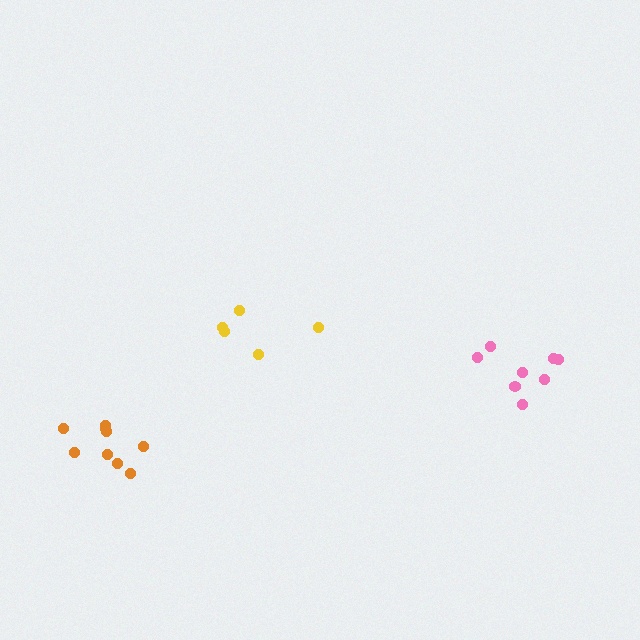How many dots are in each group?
Group 1: 5 dots, Group 2: 9 dots, Group 3: 8 dots (22 total).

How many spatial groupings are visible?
There are 3 spatial groupings.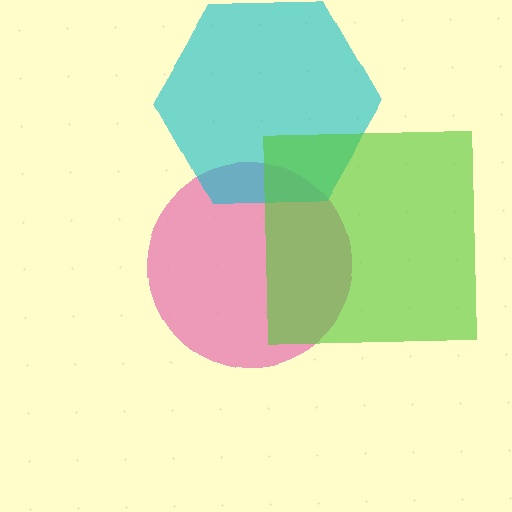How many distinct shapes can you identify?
There are 3 distinct shapes: a pink circle, a cyan hexagon, a lime square.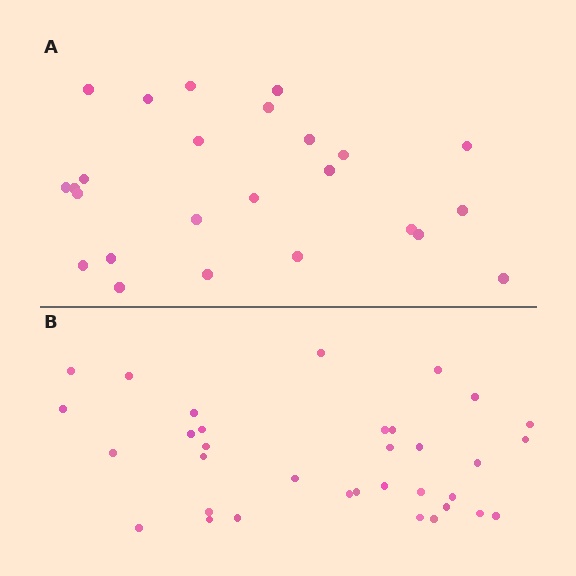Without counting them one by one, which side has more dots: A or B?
Region B (the bottom region) has more dots.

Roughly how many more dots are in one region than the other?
Region B has roughly 8 or so more dots than region A.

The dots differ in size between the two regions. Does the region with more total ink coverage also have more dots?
No. Region A has more total ink coverage because its dots are larger, but region B actually contains more individual dots. Total area can be misleading — the number of items is what matters here.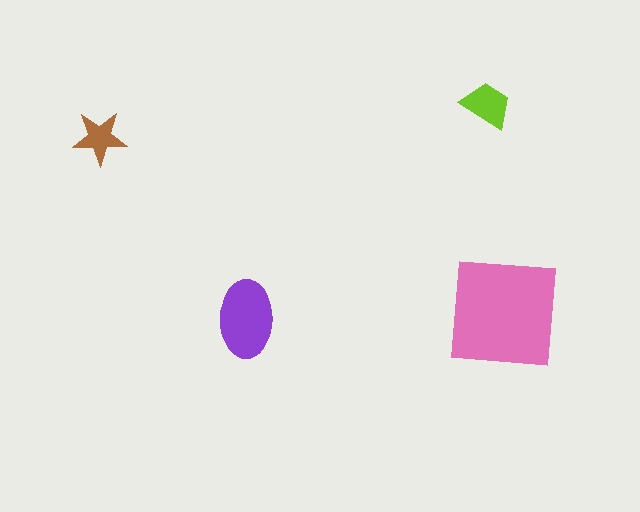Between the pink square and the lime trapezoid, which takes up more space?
The pink square.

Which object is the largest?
The pink square.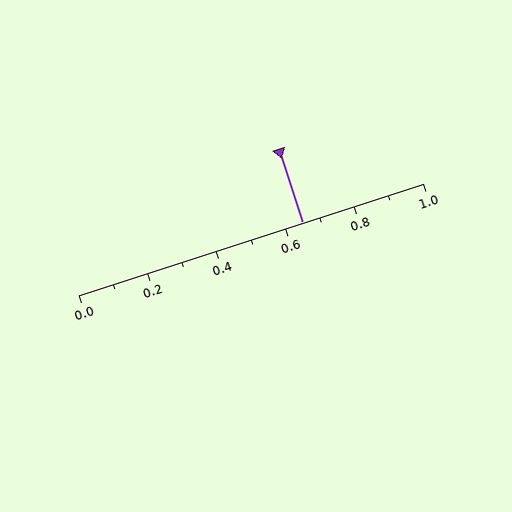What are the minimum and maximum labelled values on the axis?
The axis runs from 0.0 to 1.0.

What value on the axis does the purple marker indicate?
The marker indicates approximately 0.65.